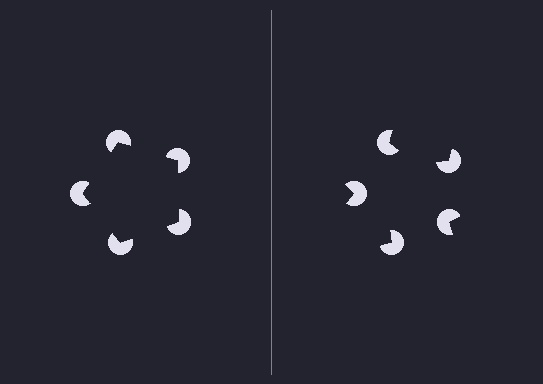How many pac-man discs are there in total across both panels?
10 — 5 on each side.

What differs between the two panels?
The pac-man discs are positioned identically on both sides; only the wedge orientations differ. On the left they align to a pentagon; on the right they are misaligned.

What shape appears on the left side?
An illusory pentagon.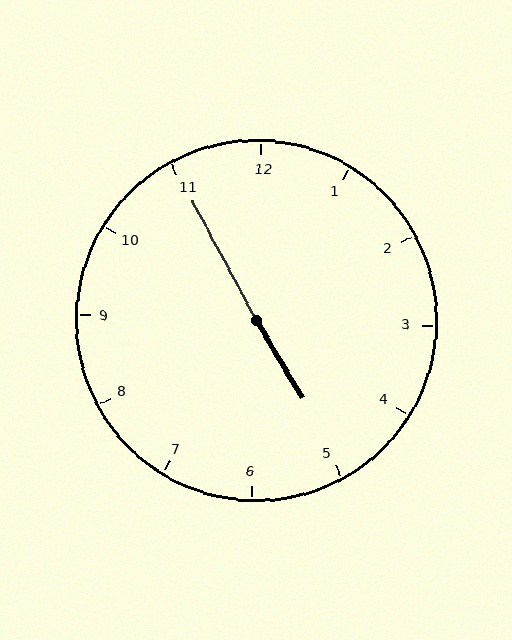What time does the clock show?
4:55.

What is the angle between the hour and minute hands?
Approximately 178 degrees.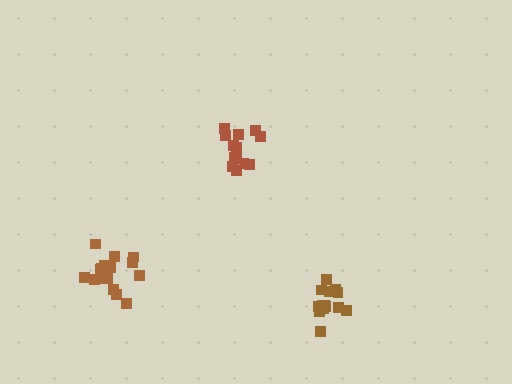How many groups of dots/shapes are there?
There are 3 groups.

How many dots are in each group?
Group 1: 14 dots, Group 2: 13 dots, Group 3: 17 dots (44 total).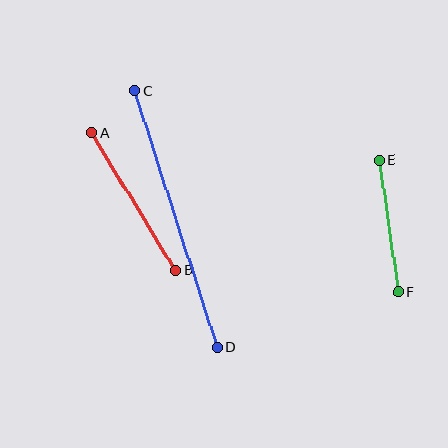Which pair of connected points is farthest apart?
Points C and D are farthest apart.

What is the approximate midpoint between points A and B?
The midpoint is at approximately (133, 201) pixels.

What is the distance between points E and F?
The distance is approximately 134 pixels.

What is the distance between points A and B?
The distance is approximately 161 pixels.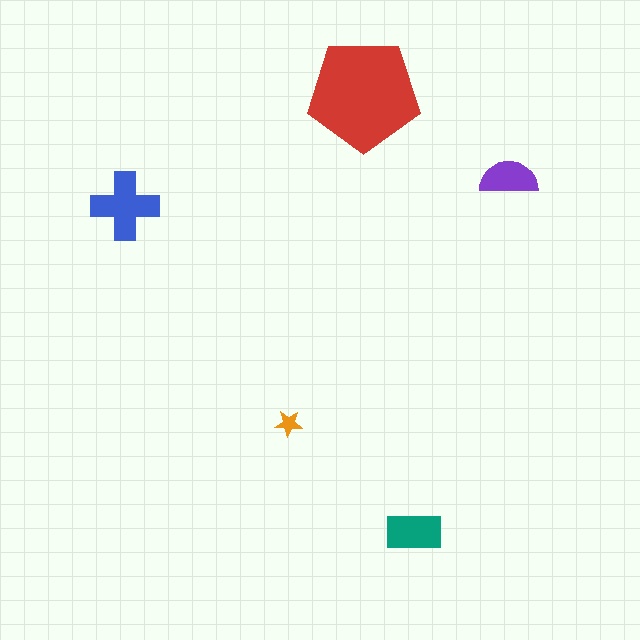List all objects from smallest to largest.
The orange star, the purple semicircle, the teal rectangle, the blue cross, the red pentagon.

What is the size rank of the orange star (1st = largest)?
5th.